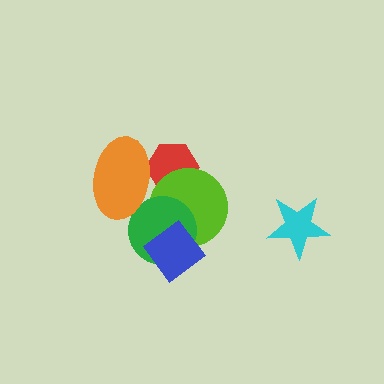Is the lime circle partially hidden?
Yes, it is partially covered by another shape.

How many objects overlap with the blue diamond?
2 objects overlap with the blue diamond.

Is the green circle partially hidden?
Yes, it is partially covered by another shape.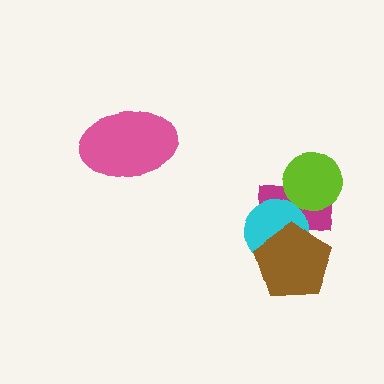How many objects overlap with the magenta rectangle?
3 objects overlap with the magenta rectangle.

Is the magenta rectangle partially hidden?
Yes, it is partially covered by another shape.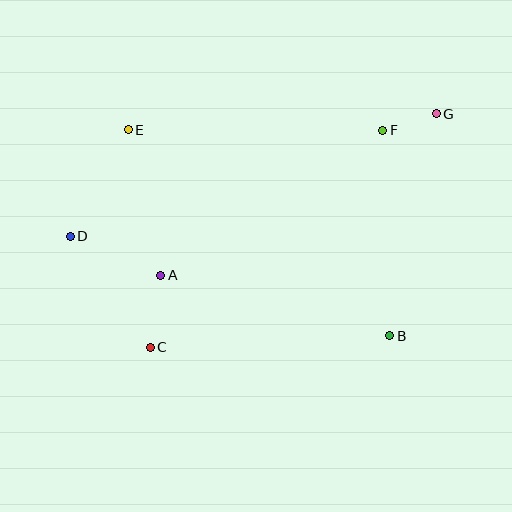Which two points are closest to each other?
Points F and G are closest to each other.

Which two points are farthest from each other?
Points D and G are farthest from each other.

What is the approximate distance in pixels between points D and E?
The distance between D and E is approximately 122 pixels.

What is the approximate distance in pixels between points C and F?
The distance between C and F is approximately 318 pixels.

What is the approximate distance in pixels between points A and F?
The distance between A and F is approximately 265 pixels.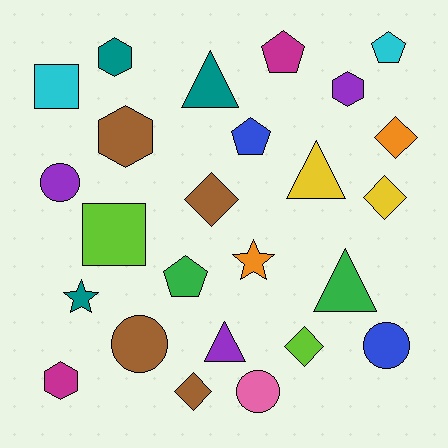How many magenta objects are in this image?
There are 2 magenta objects.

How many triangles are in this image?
There are 4 triangles.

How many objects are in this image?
There are 25 objects.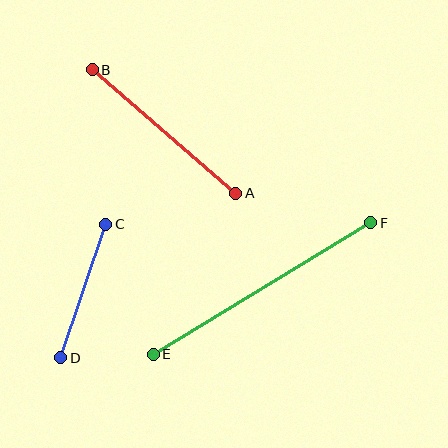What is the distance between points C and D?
The distance is approximately 141 pixels.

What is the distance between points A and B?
The distance is approximately 189 pixels.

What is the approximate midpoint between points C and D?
The midpoint is at approximately (83, 291) pixels.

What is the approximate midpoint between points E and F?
The midpoint is at approximately (262, 289) pixels.